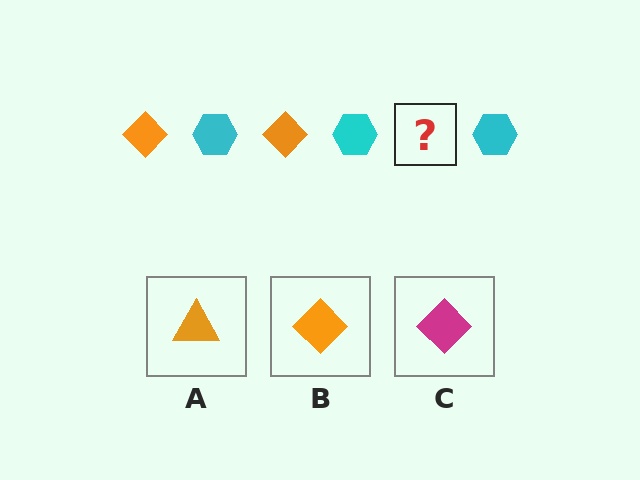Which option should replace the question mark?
Option B.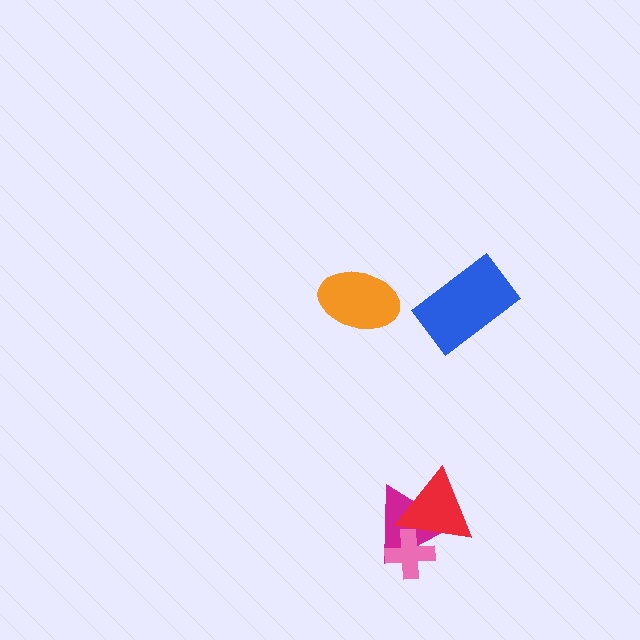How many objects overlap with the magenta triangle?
2 objects overlap with the magenta triangle.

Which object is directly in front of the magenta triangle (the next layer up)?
The pink cross is directly in front of the magenta triangle.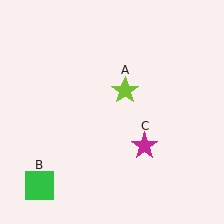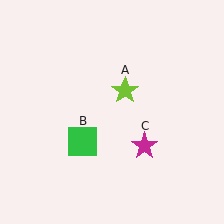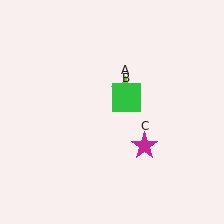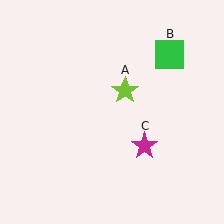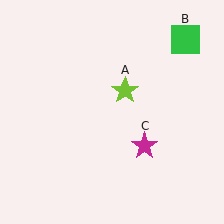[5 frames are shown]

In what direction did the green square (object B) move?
The green square (object B) moved up and to the right.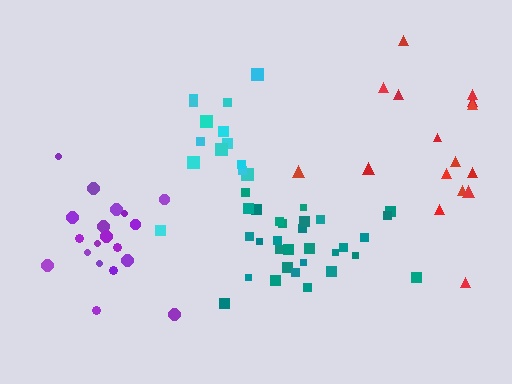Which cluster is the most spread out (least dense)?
Red.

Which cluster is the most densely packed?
Teal.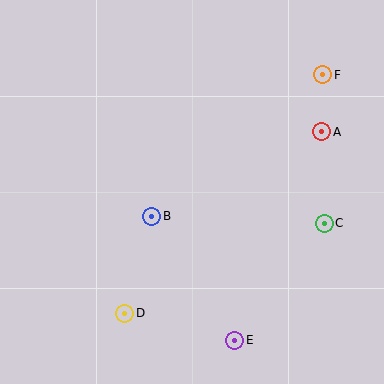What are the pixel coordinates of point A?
Point A is at (322, 132).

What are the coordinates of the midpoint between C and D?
The midpoint between C and D is at (225, 268).